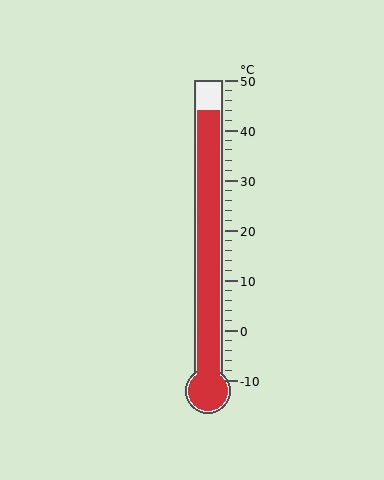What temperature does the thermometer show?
The thermometer shows approximately 44°C.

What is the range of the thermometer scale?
The thermometer scale ranges from -10°C to 50°C.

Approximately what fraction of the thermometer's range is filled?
The thermometer is filled to approximately 90% of its range.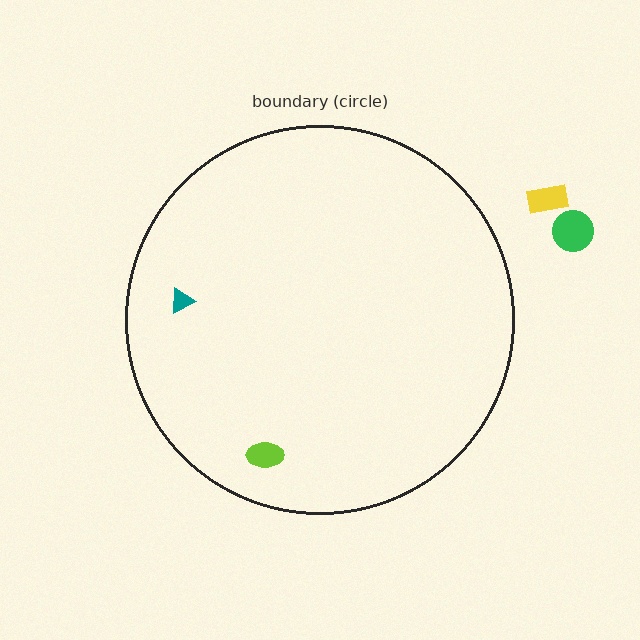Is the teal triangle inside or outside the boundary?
Inside.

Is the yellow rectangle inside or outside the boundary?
Outside.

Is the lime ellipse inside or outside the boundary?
Inside.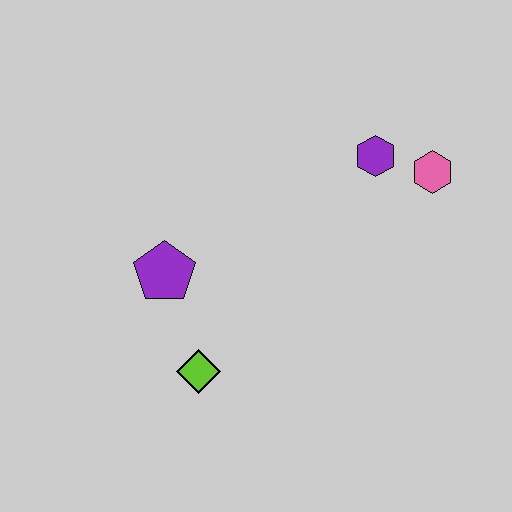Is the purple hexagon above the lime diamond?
Yes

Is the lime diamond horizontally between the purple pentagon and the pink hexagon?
Yes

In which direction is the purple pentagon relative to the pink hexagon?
The purple pentagon is to the left of the pink hexagon.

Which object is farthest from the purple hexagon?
The lime diamond is farthest from the purple hexagon.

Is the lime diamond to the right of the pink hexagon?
No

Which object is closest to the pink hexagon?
The purple hexagon is closest to the pink hexagon.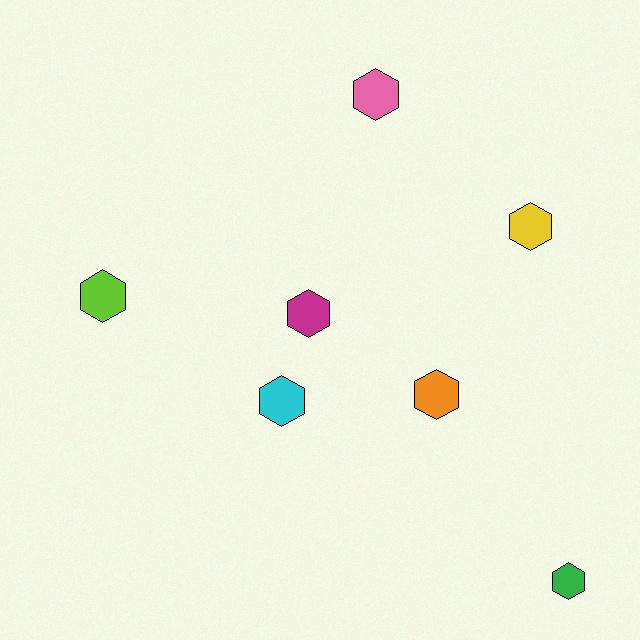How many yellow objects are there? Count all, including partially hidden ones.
There is 1 yellow object.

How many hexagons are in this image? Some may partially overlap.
There are 7 hexagons.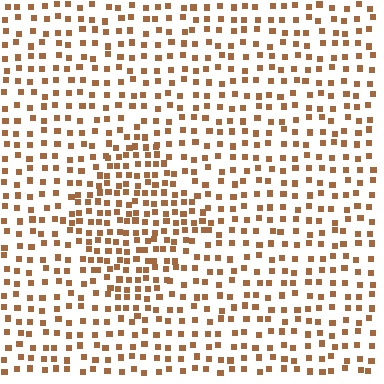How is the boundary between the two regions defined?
The boundary is defined by a change in element density (approximately 1.8x ratio). All elements are the same color, size, and shape.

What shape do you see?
I see a diamond.